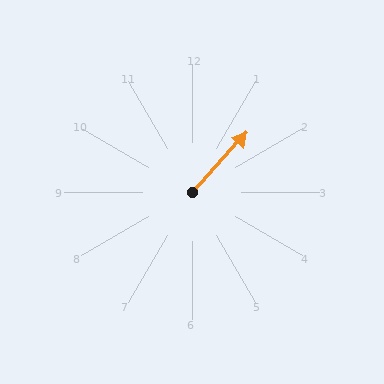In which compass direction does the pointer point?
Northeast.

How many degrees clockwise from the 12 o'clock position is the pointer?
Approximately 42 degrees.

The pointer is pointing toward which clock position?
Roughly 1 o'clock.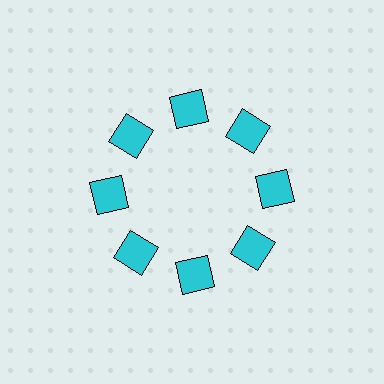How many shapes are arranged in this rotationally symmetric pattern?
There are 8 shapes, arranged in 8 groups of 1.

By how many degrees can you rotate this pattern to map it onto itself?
The pattern maps onto itself every 45 degrees of rotation.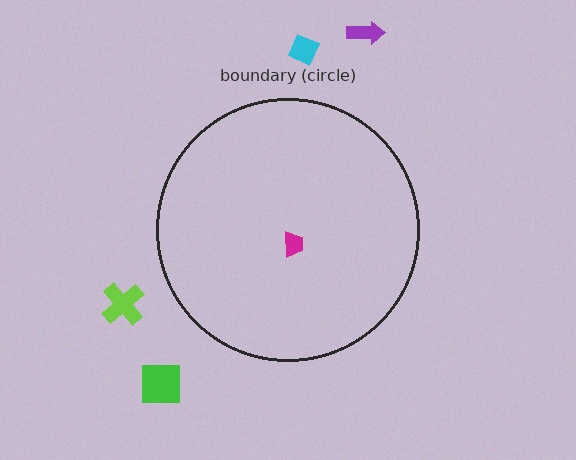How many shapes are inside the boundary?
1 inside, 4 outside.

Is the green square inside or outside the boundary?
Outside.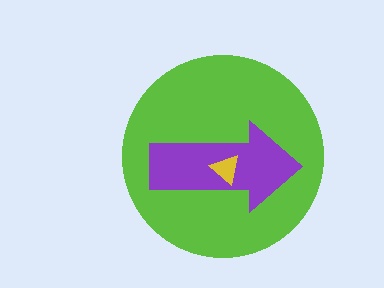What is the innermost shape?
The yellow triangle.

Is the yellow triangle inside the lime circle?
Yes.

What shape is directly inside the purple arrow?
The yellow triangle.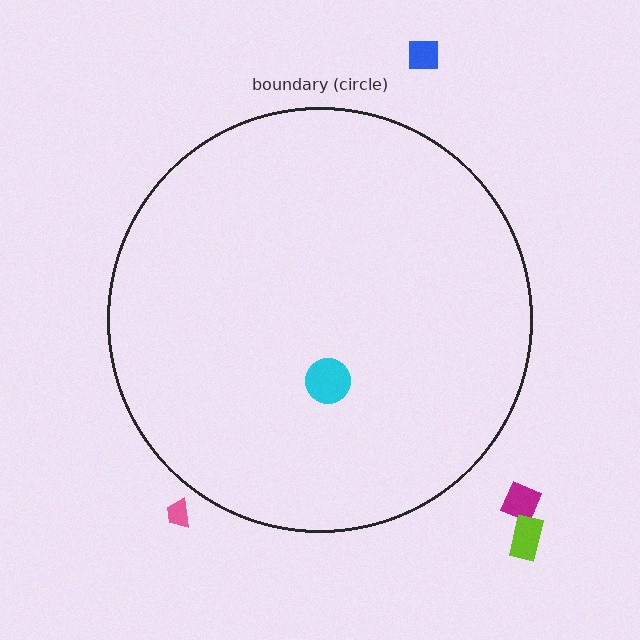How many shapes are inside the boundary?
1 inside, 4 outside.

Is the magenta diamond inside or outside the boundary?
Outside.